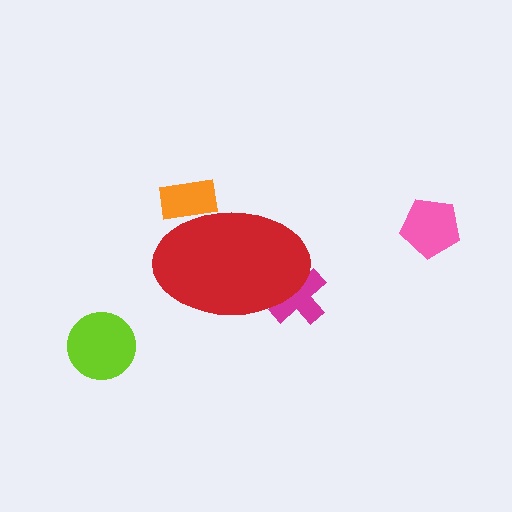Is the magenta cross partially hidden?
Yes, the magenta cross is partially hidden behind the red ellipse.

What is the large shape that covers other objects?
A red ellipse.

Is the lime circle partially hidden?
No, the lime circle is fully visible.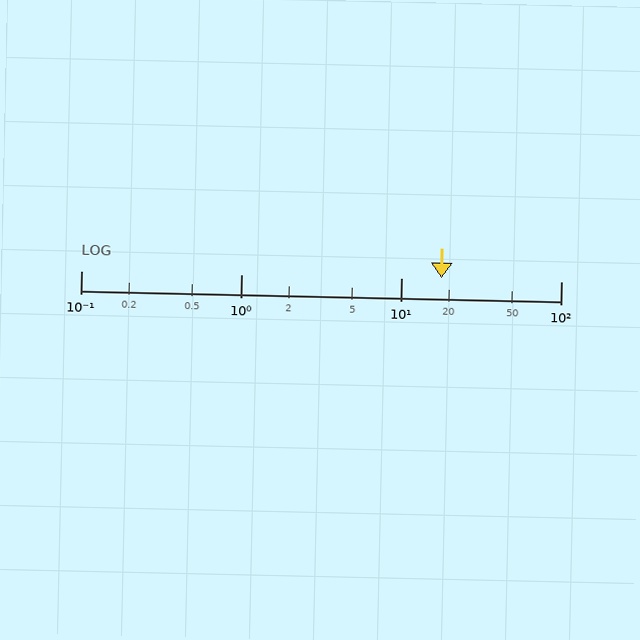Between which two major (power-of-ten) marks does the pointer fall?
The pointer is between 10 and 100.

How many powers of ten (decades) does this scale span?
The scale spans 3 decades, from 0.1 to 100.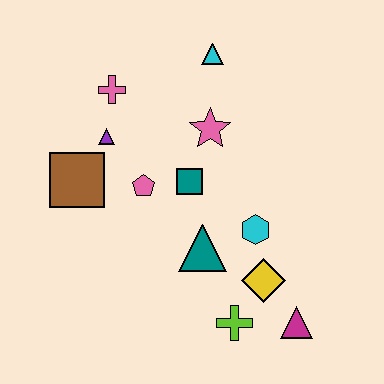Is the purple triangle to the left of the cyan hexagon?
Yes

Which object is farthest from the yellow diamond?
The pink cross is farthest from the yellow diamond.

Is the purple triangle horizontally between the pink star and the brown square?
Yes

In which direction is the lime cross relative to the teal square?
The lime cross is below the teal square.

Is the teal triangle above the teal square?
No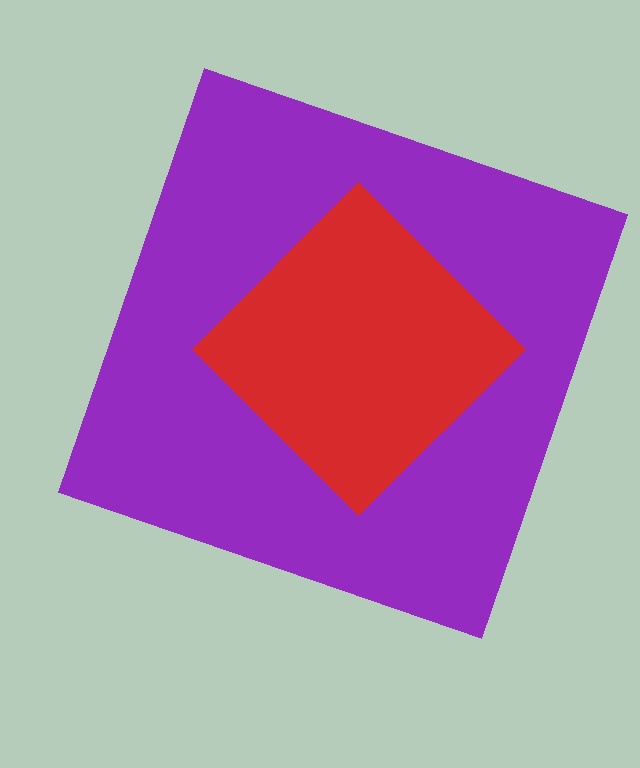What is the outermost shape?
The purple square.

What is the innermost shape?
The red diamond.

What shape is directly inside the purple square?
The red diamond.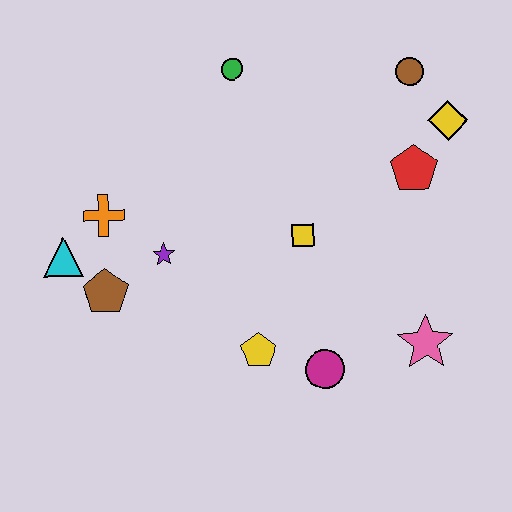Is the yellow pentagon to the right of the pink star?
No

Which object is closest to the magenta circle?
The yellow pentagon is closest to the magenta circle.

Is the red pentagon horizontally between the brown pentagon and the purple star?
No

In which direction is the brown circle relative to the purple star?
The brown circle is to the right of the purple star.